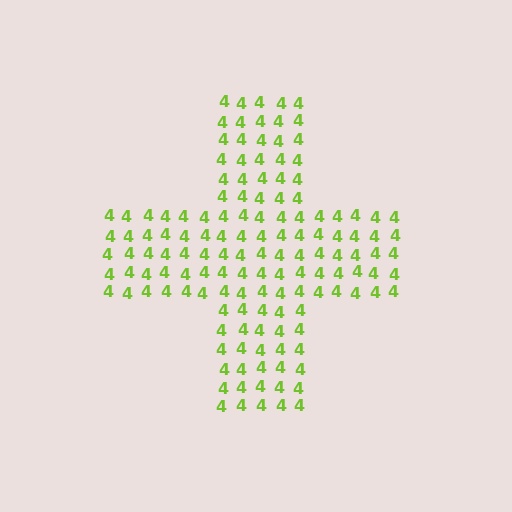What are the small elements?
The small elements are digit 4's.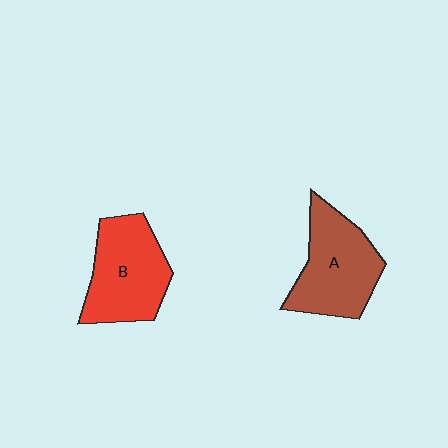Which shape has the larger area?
Shape A (brown).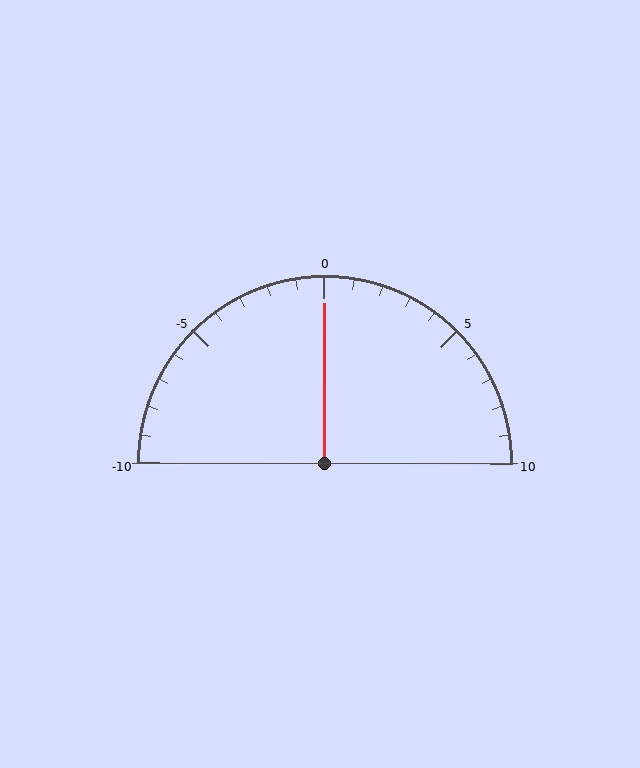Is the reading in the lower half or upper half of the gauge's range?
The reading is in the upper half of the range (-10 to 10).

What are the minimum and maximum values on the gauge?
The gauge ranges from -10 to 10.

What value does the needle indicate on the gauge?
The needle indicates approximately 0.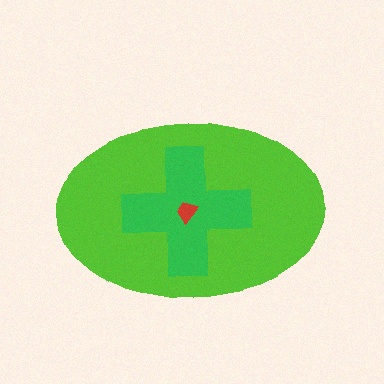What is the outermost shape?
The lime ellipse.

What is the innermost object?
The red trapezoid.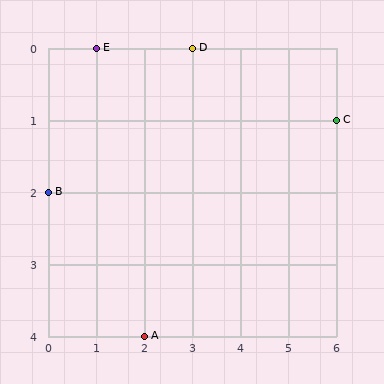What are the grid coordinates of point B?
Point B is at grid coordinates (0, 2).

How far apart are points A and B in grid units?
Points A and B are 2 columns and 2 rows apart (about 2.8 grid units diagonally).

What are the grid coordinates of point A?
Point A is at grid coordinates (2, 4).